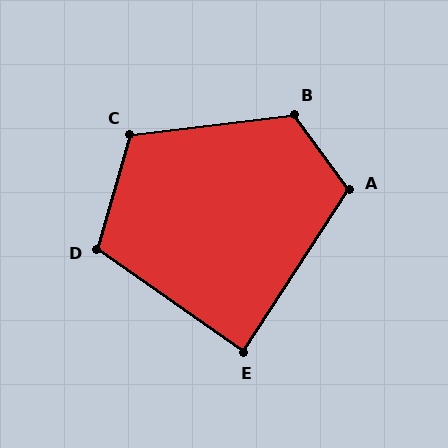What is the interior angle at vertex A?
Approximately 111 degrees (obtuse).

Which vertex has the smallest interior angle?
E, at approximately 88 degrees.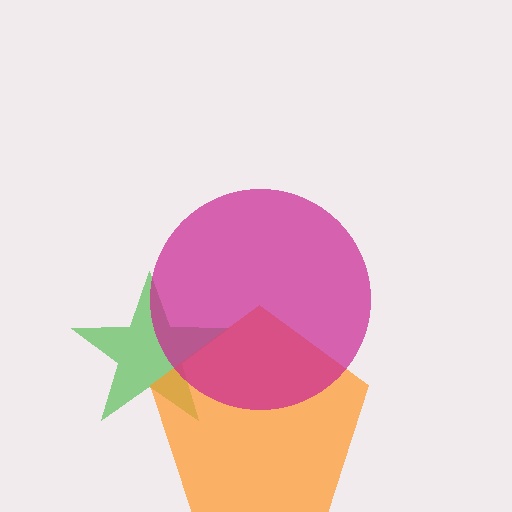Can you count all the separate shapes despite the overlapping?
Yes, there are 3 separate shapes.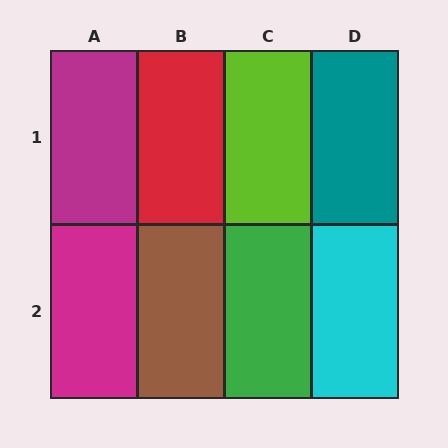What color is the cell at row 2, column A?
Magenta.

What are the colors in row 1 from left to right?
Magenta, red, lime, teal.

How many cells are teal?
1 cell is teal.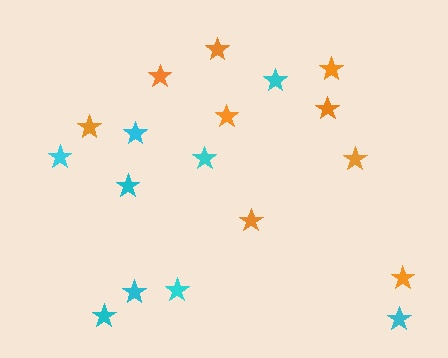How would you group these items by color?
There are 2 groups: one group of orange stars (9) and one group of cyan stars (9).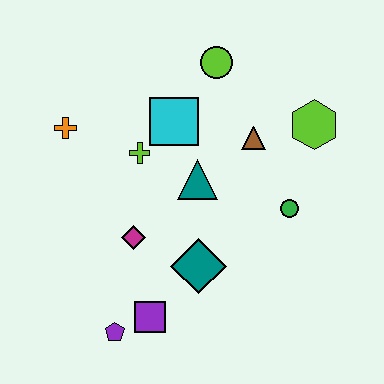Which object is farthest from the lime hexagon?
The purple pentagon is farthest from the lime hexagon.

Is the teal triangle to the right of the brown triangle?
No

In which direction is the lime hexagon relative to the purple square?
The lime hexagon is above the purple square.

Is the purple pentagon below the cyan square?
Yes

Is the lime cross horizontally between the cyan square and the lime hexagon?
No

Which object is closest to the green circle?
The brown triangle is closest to the green circle.